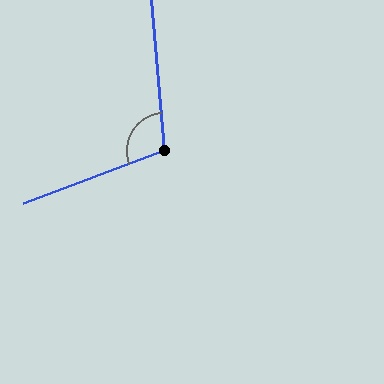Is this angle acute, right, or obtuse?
It is obtuse.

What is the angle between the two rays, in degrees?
Approximately 106 degrees.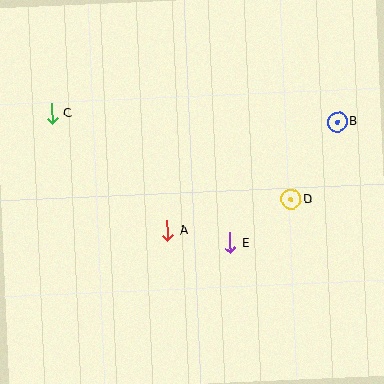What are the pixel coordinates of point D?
Point D is at (291, 199).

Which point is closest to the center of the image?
Point A at (167, 231) is closest to the center.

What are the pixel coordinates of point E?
Point E is at (230, 243).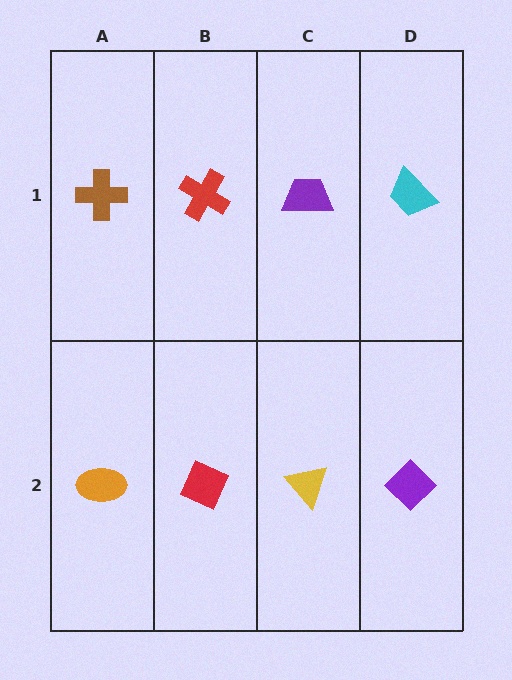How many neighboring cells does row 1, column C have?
3.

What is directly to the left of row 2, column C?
A red diamond.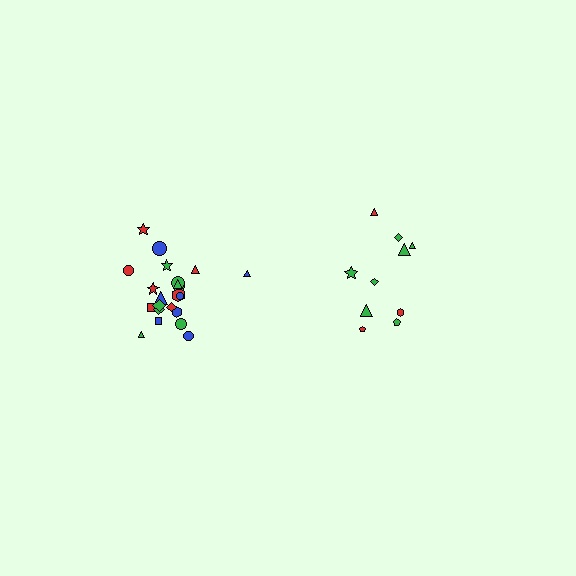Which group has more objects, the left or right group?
The left group.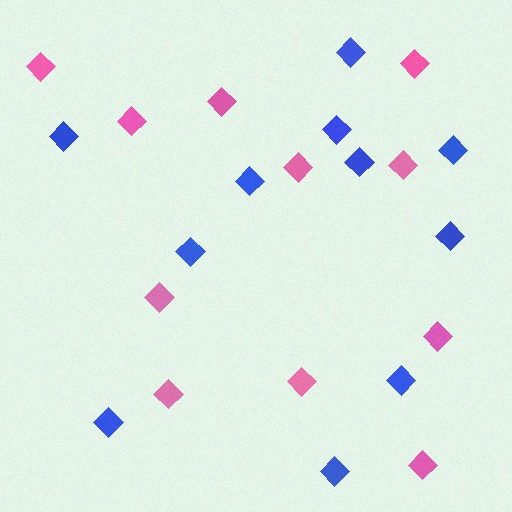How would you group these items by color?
There are 2 groups: one group of blue diamonds (11) and one group of pink diamonds (11).